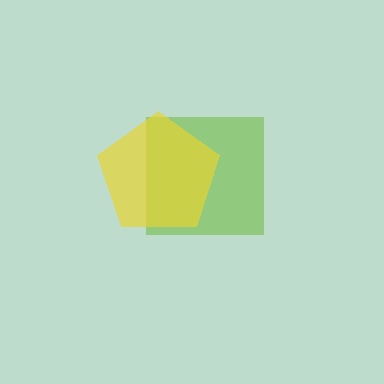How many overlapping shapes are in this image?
There are 2 overlapping shapes in the image.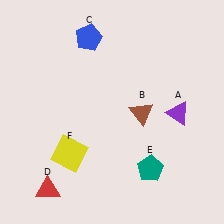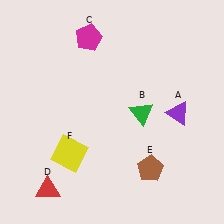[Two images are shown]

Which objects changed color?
B changed from brown to green. C changed from blue to magenta. E changed from teal to brown.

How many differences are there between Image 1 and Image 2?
There are 3 differences between the two images.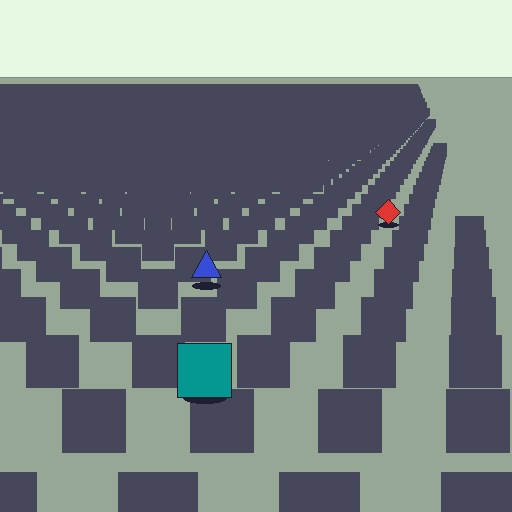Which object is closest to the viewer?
The teal square is closest. The texture marks near it are larger and more spread out.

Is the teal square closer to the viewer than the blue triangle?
Yes. The teal square is closer — you can tell from the texture gradient: the ground texture is coarser near it.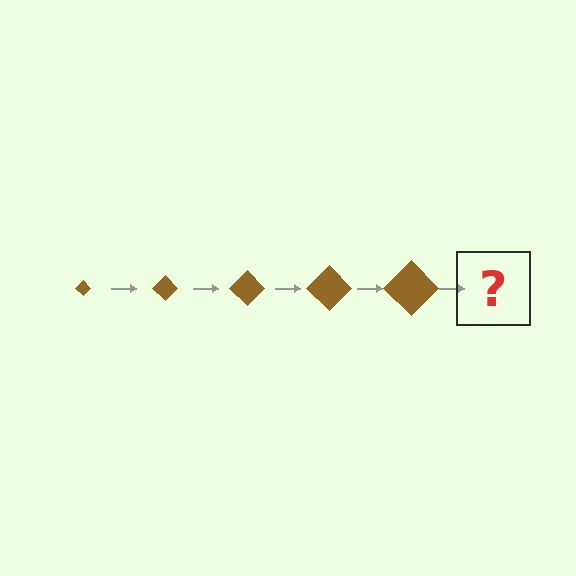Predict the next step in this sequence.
The next step is a brown diamond, larger than the previous one.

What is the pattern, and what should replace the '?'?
The pattern is that the diamond gets progressively larger each step. The '?' should be a brown diamond, larger than the previous one.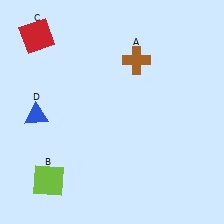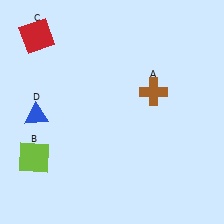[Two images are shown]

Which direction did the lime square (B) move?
The lime square (B) moved up.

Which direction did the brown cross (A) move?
The brown cross (A) moved down.